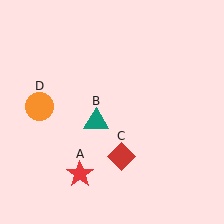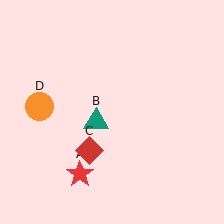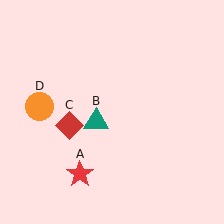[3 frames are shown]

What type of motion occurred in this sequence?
The red diamond (object C) rotated clockwise around the center of the scene.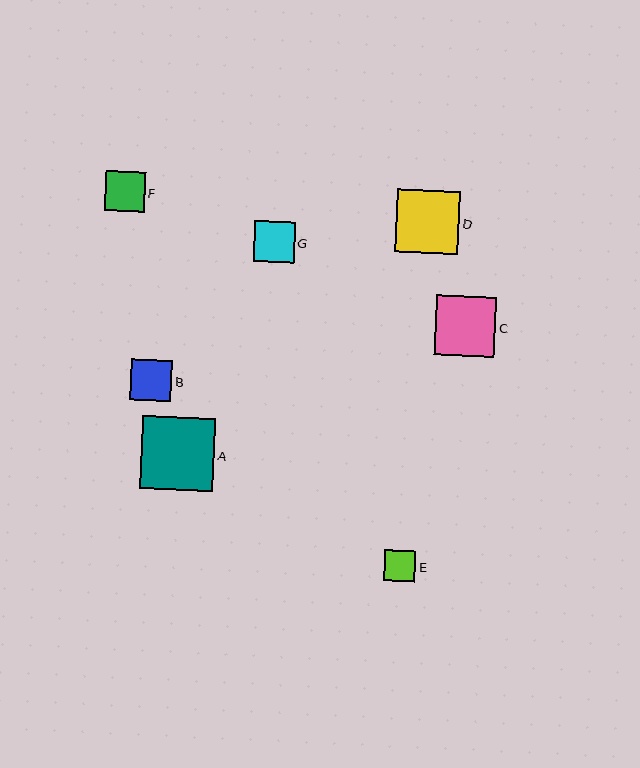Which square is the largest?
Square A is the largest with a size of approximately 73 pixels.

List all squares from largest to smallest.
From largest to smallest: A, D, C, B, G, F, E.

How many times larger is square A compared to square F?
Square A is approximately 1.8 times the size of square F.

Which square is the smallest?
Square E is the smallest with a size of approximately 31 pixels.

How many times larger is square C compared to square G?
Square C is approximately 1.5 times the size of square G.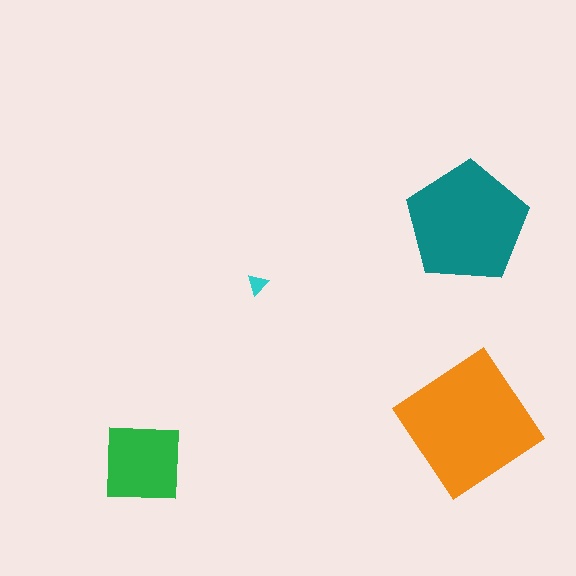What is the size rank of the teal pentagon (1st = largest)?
2nd.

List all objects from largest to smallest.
The orange diamond, the teal pentagon, the green square, the cyan triangle.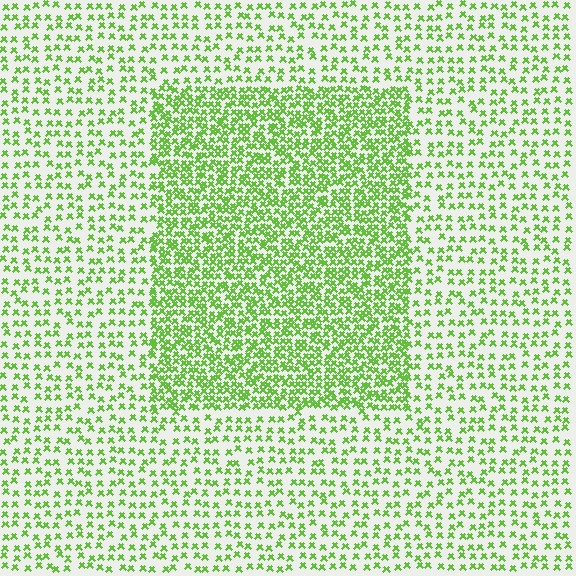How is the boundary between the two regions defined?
The boundary is defined by a change in element density (approximately 2.2x ratio). All elements are the same color, size, and shape.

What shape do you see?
I see a rectangle.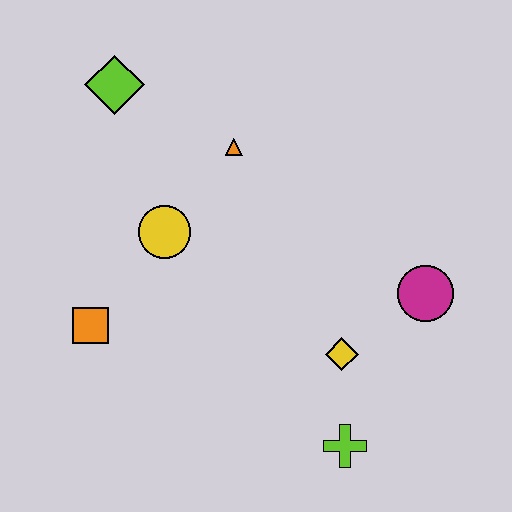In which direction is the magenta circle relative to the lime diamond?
The magenta circle is to the right of the lime diamond.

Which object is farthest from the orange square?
The magenta circle is farthest from the orange square.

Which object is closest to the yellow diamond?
The lime cross is closest to the yellow diamond.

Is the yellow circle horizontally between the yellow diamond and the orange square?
Yes